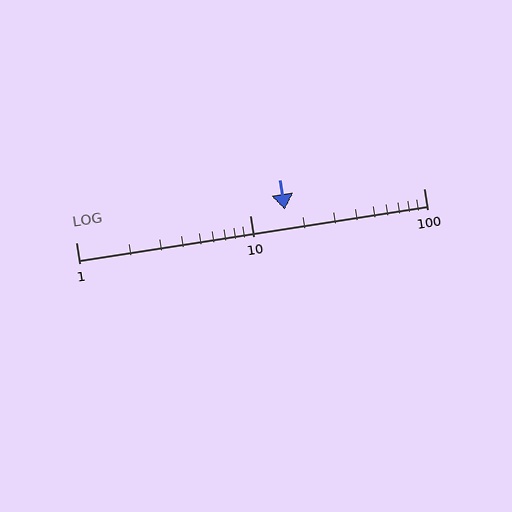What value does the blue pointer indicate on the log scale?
The pointer indicates approximately 16.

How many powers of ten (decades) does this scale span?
The scale spans 2 decades, from 1 to 100.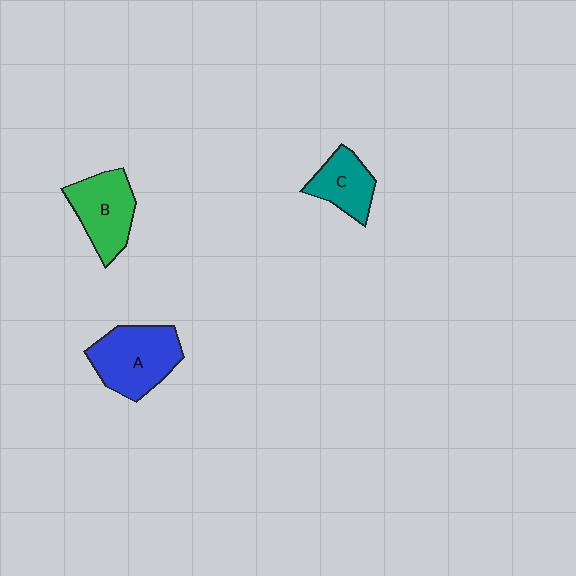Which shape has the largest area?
Shape A (blue).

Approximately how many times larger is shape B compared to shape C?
Approximately 1.3 times.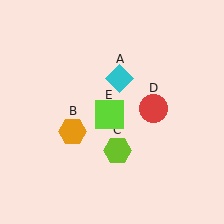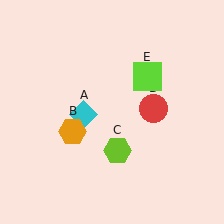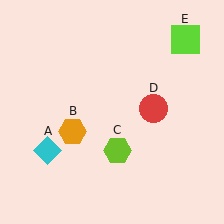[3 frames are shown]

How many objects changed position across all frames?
2 objects changed position: cyan diamond (object A), lime square (object E).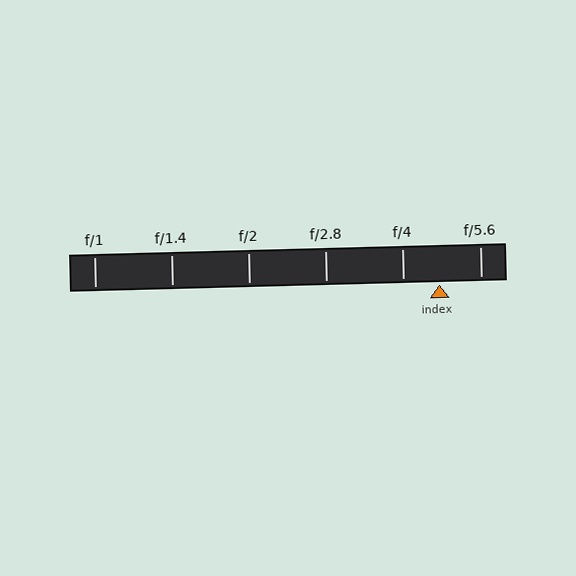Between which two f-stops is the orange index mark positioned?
The index mark is between f/4 and f/5.6.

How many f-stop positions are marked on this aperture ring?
There are 6 f-stop positions marked.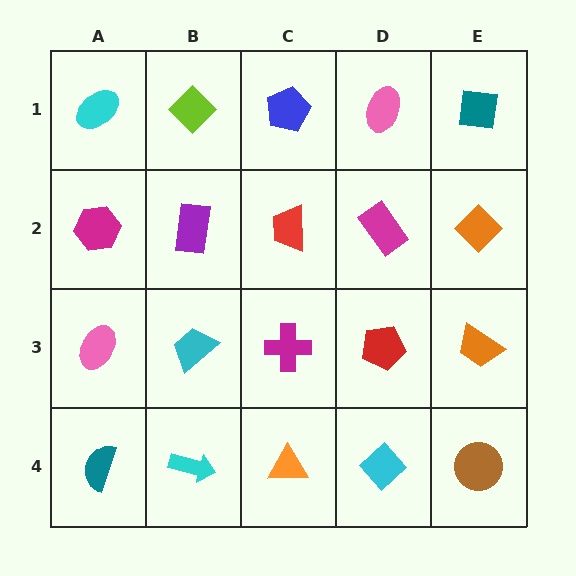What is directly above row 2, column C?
A blue pentagon.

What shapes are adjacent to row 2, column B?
A lime diamond (row 1, column B), a cyan trapezoid (row 3, column B), a magenta hexagon (row 2, column A), a red trapezoid (row 2, column C).